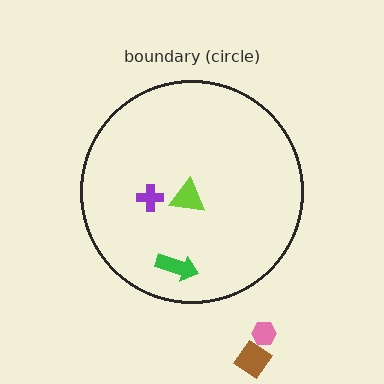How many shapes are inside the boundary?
3 inside, 2 outside.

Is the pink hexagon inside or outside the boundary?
Outside.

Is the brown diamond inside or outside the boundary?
Outside.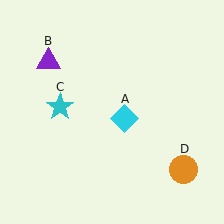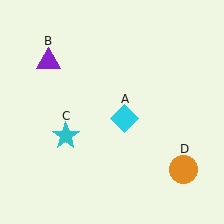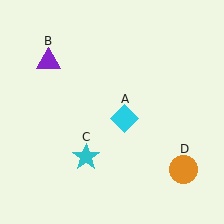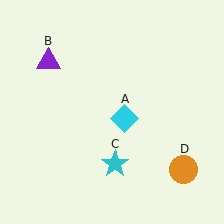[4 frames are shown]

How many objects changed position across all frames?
1 object changed position: cyan star (object C).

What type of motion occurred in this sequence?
The cyan star (object C) rotated counterclockwise around the center of the scene.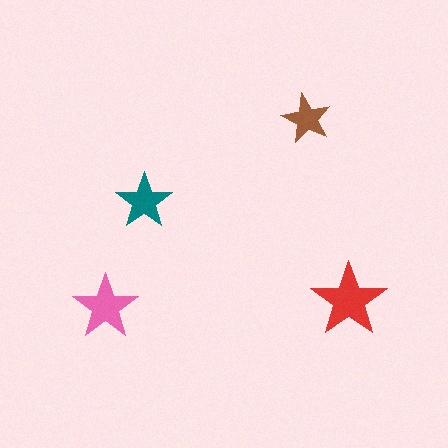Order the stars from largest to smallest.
the red one, the pink one, the teal one, the brown one.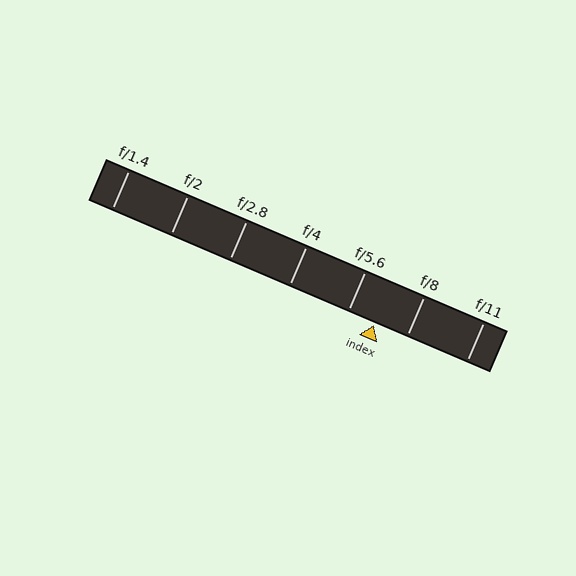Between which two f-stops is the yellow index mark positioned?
The index mark is between f/5.6 and f/8.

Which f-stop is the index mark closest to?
The index mark is closest to f/5.6.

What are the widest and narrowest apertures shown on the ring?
The widest aperture shown is f/1.4 and the narrowest is f/11.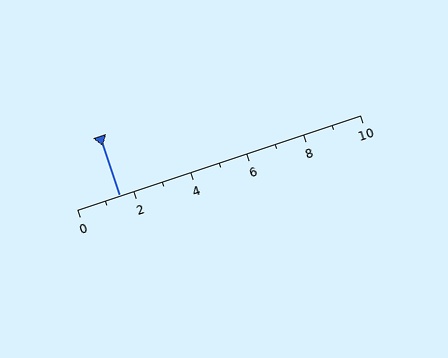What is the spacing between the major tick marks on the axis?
The major ticks are spaced 2 apart.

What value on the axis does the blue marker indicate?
The marker indicates approximately 1.5.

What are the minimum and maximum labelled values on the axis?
The axis runs from 0 to 10.